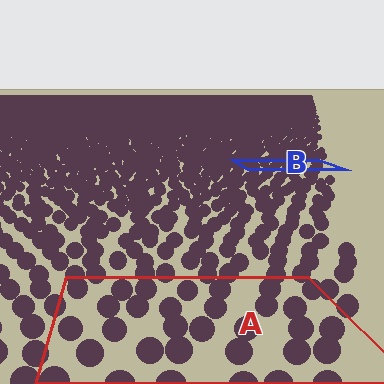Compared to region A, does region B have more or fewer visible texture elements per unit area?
Region B has more texture elements per unit area — they are packed more densely because it is farther away.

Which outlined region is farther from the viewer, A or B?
Region B is farther from the viewer — the texture elements inside it appear smaller and more densely packed.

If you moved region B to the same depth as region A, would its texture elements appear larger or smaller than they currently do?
They would appear larger. At a closer depth, the same texture elements are projected at a bigger on-screen size.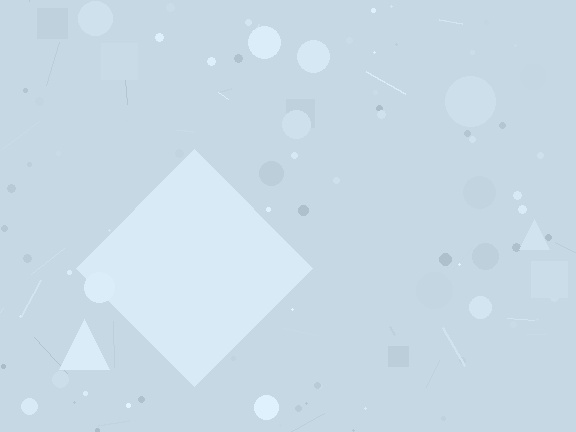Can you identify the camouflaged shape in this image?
The camouflaged shape is a diamond.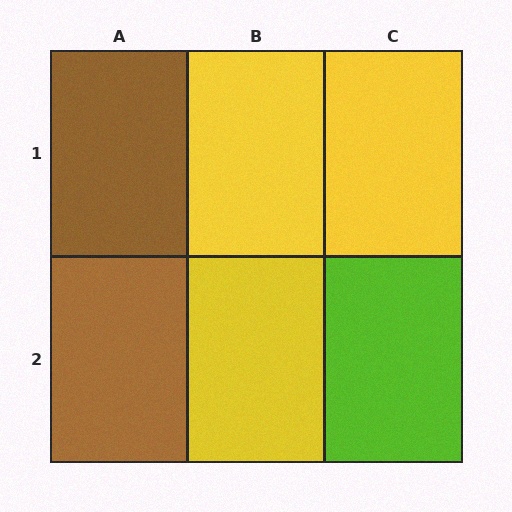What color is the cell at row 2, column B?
Yellow.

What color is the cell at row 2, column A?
Brown.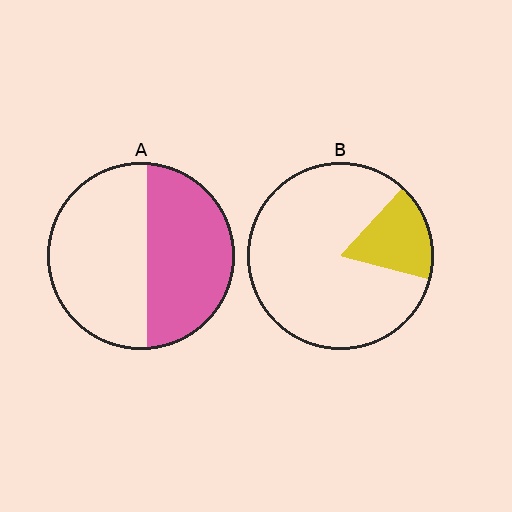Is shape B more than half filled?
No.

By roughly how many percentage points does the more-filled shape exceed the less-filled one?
By roughly 30 percentage points (A over B).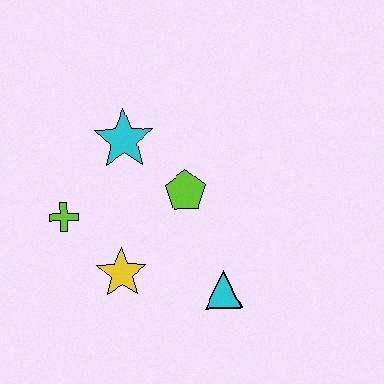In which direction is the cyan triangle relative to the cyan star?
The cyan triangle is below the cyan star.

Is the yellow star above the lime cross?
No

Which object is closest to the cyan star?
The lime pentagon is closest to the cyan star.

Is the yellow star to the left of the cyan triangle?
Yes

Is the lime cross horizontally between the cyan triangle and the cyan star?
No